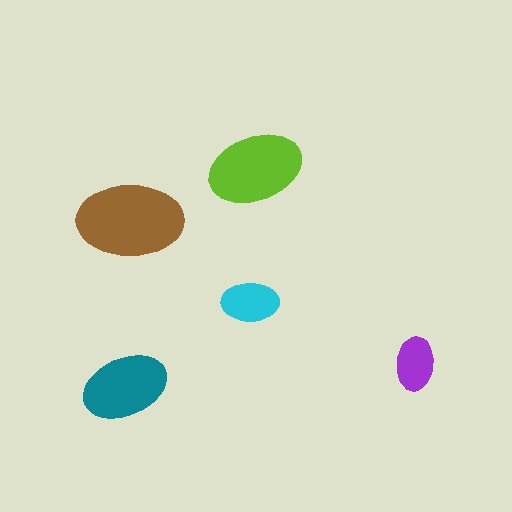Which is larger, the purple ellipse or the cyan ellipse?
The cyan one.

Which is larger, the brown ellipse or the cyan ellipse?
The brown one.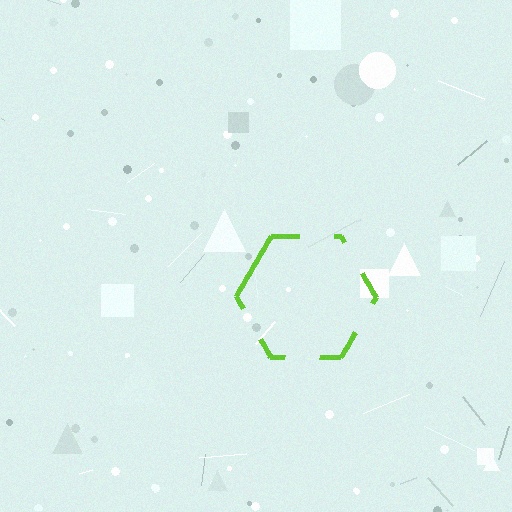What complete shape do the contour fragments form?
The contour fragments form a hexagon.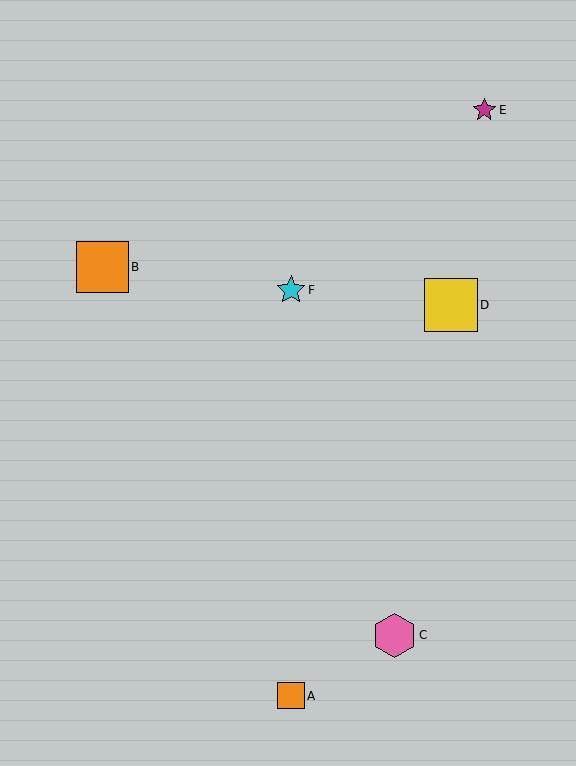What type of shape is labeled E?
Shape E is a magenta star.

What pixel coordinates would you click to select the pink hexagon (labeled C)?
Click at (394, 635) to select the pink hexagon C.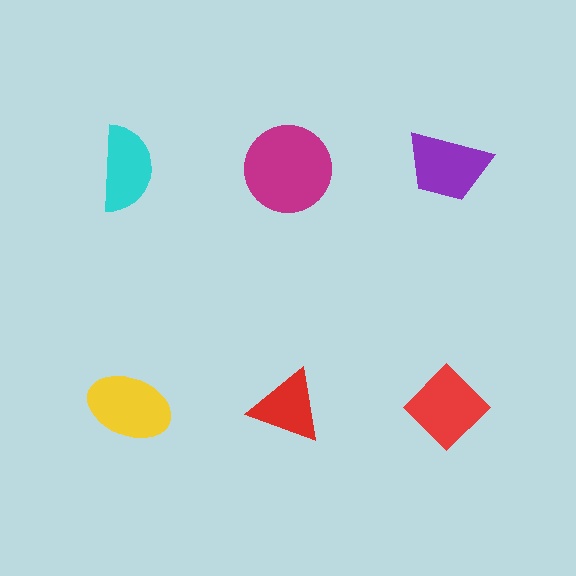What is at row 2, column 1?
A yellow ellipse.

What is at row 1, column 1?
A cyan semicircle.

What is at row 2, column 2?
A red triangle.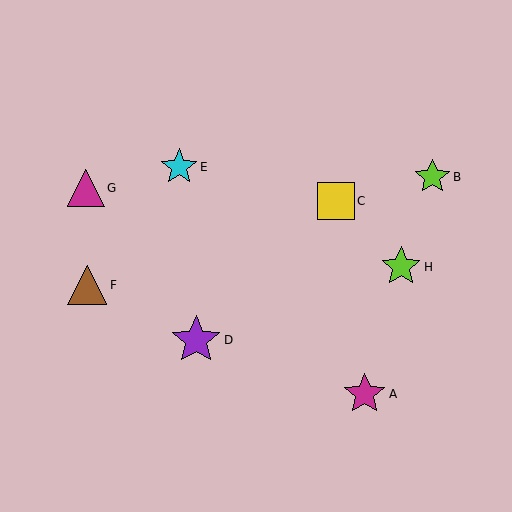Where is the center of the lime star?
The center of the lime star is at (432, 177).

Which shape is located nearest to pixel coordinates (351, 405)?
The magenta star (labeled A) at (365, 394) is nearest to that location.